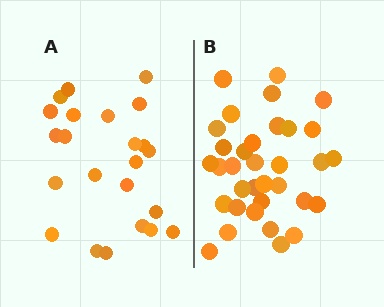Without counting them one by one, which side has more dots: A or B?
Region B (the right region) has more dots.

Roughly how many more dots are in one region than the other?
Region B has roughly 12 or so more dots than region A.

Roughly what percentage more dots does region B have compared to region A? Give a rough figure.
About 50% more.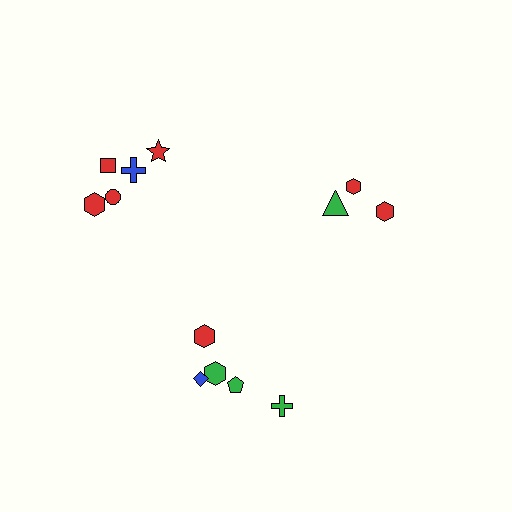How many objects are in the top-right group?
There are 3 objects.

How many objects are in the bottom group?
There are 5 objects.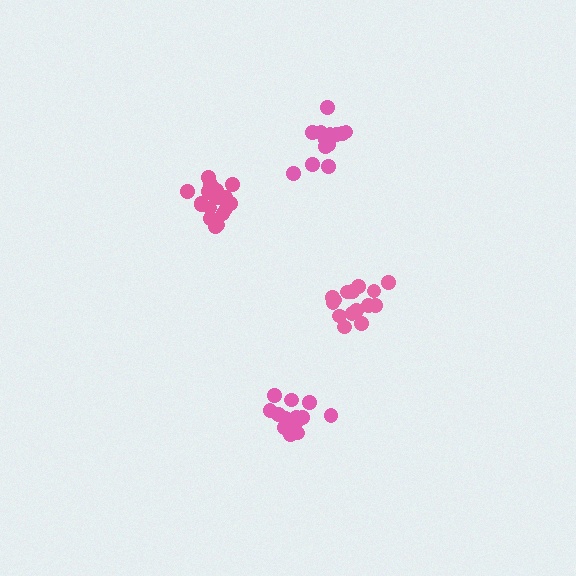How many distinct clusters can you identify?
There are 4 distinct clusters.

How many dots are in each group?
Group 1: 15 dots, Group 2: 19 dots, Group 3: 14 dots, Group 4: 14 dots (62 total).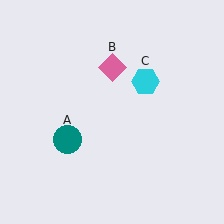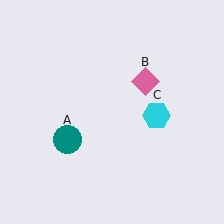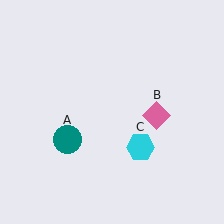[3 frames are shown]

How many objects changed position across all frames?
2 objects changed position: pink diamond (object B), cyan hexagon (object C).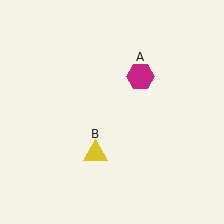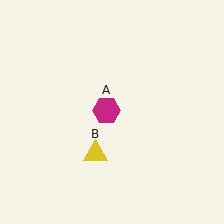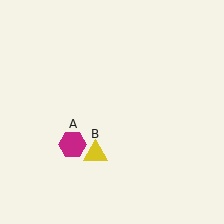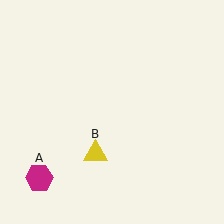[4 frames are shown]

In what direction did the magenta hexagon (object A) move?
The magenta hexagon (object A) moved down and to the left.